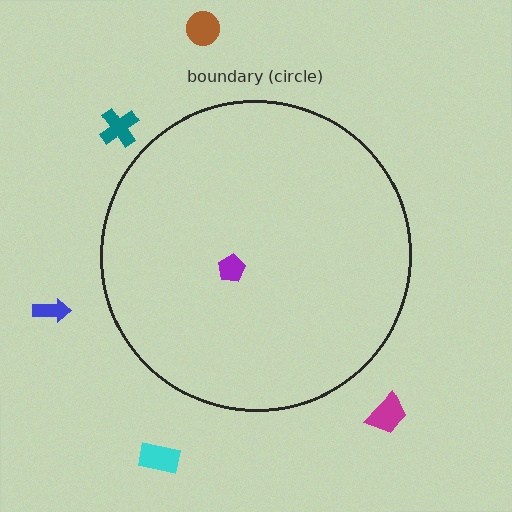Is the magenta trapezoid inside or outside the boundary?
Outside.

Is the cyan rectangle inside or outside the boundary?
Outside.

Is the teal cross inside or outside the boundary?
Outside.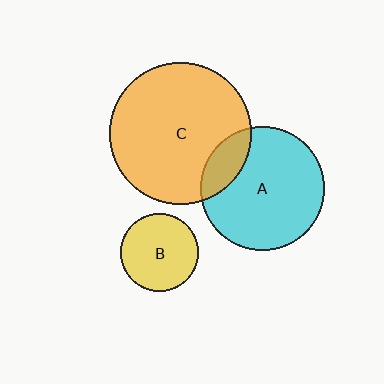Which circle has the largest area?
Circle C (orange).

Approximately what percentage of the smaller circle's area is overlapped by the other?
Approximately 15%.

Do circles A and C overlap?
Yes.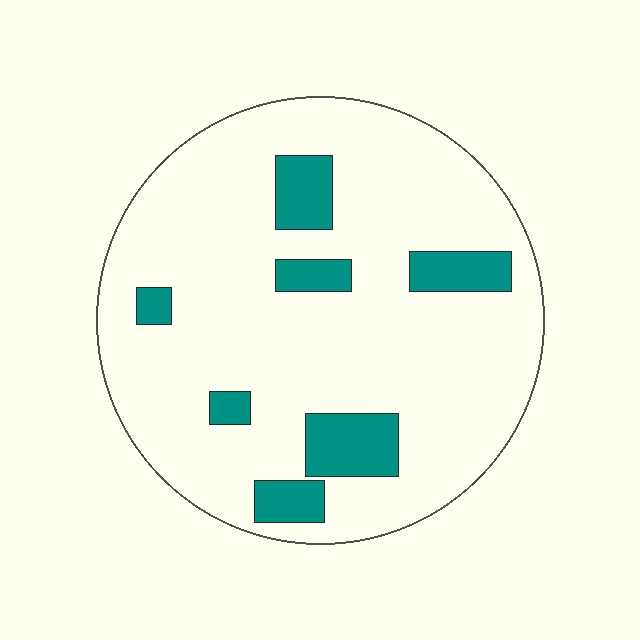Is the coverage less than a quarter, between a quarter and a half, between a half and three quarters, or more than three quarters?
Less than a quarter.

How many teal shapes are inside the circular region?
7.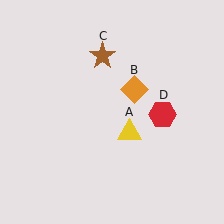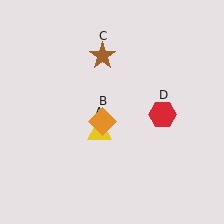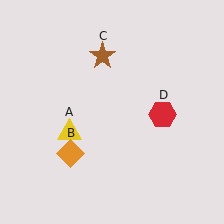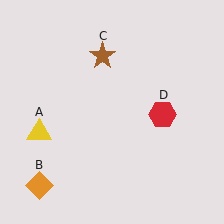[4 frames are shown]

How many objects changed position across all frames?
2 objects changed position: yellow triangle (object A), orange diamond (object B).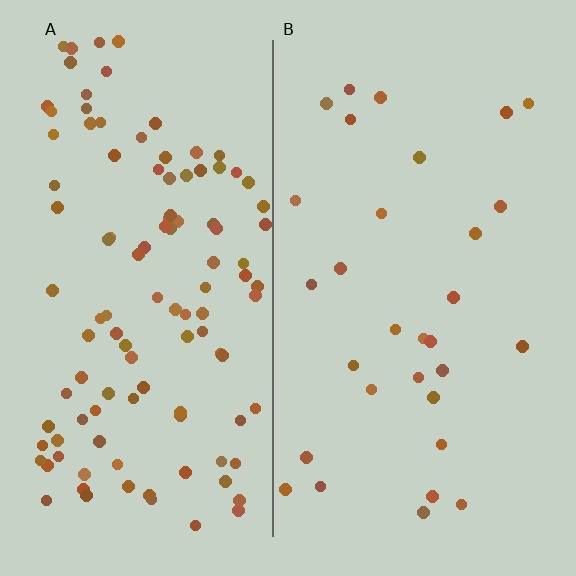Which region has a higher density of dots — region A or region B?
A (the left).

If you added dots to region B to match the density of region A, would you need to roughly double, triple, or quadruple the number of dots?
Approximately quadruple.